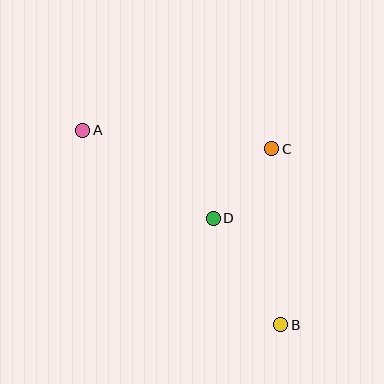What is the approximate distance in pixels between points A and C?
The distance between A and C is approximately 190 pixels.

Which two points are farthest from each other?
Points A and B are farthest from each other.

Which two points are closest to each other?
Points C and D are closest to each other.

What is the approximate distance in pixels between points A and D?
The distance between A and D is approximately 157 pixels.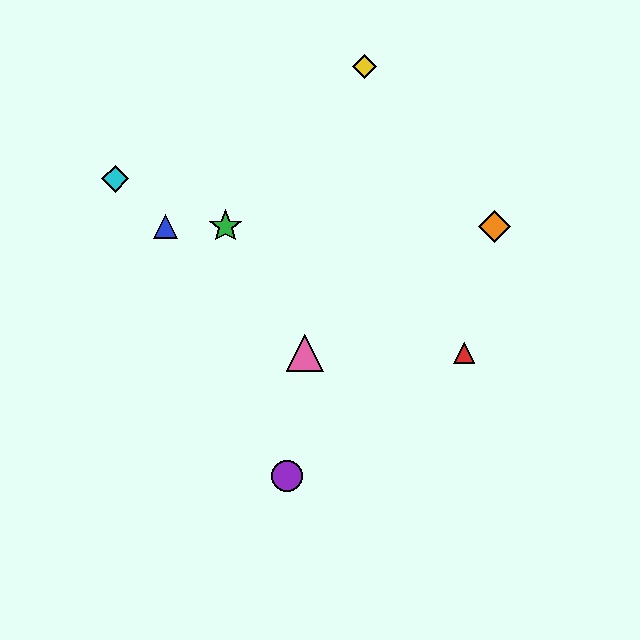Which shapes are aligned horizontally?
The blue triangle, the green star, the orange diamond are aligned horizontally.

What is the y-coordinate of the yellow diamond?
The yellow diamond is at y≈67.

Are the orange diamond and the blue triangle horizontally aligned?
Yes, both are at y≈227.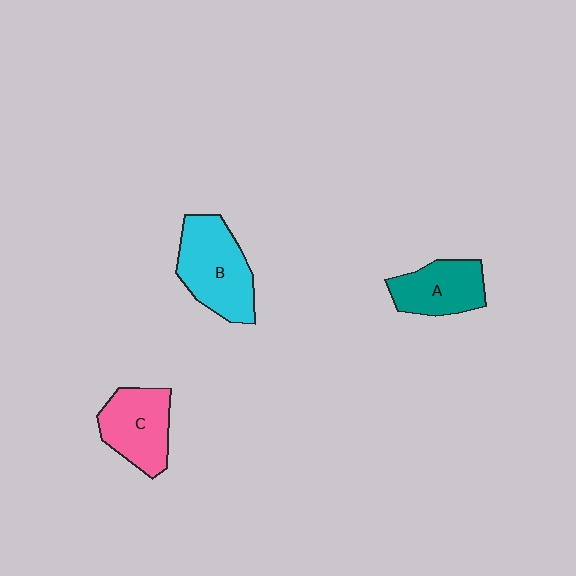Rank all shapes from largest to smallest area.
From largest to smallest: B (cyan), C (pink), A (teal).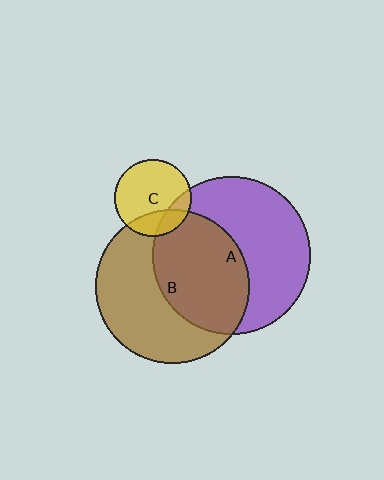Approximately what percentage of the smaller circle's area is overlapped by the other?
Approximately 50%.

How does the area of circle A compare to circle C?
Approximately 4.2 times.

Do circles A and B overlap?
Yes.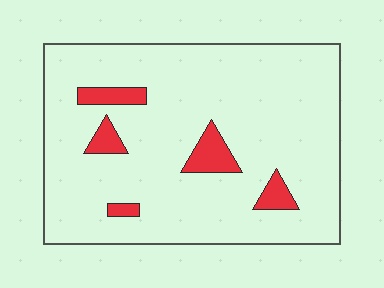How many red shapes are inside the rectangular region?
5.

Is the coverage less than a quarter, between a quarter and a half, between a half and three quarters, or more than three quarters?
Less than a quarter.